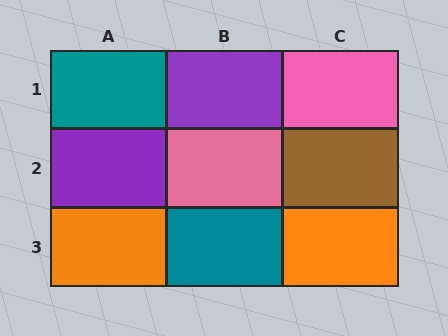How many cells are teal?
2 cells are teal.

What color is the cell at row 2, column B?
Pink.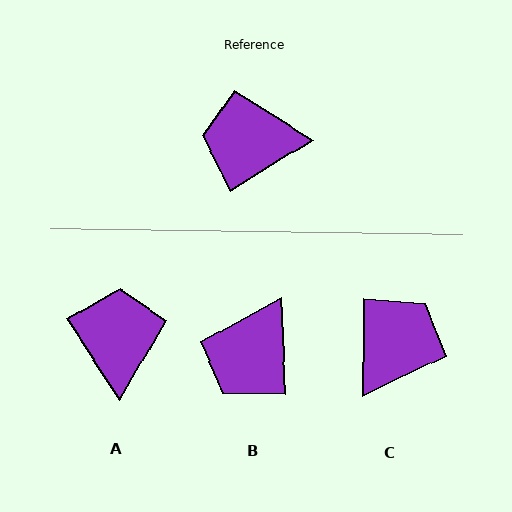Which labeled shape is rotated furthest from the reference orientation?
C, about 122 degrees away.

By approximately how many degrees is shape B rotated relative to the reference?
Approximately 61 degrees counter-clockwise.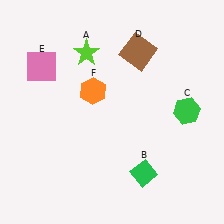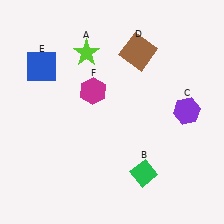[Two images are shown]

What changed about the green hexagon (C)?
In Image 1, C is green. In Image 2, it changed to purple.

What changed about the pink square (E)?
In Image 1, E is pink. In Image 2, it changed to blue.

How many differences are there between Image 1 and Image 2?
There are 3 differences between the two images.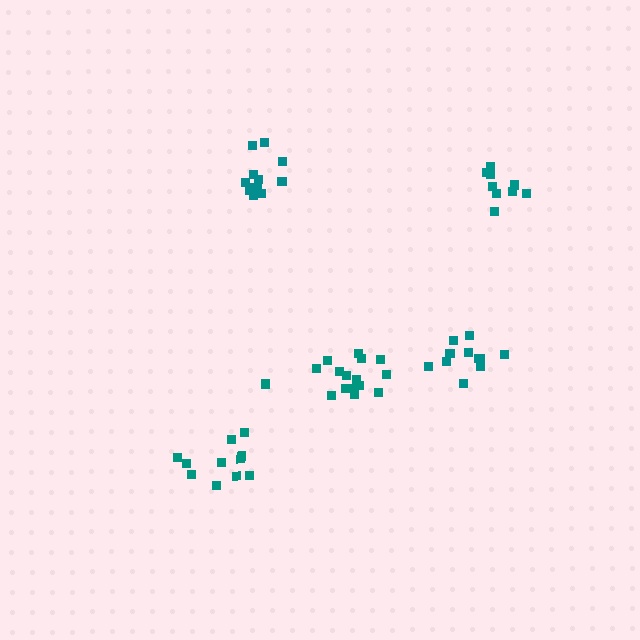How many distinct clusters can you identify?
There are 5 distinct clusters.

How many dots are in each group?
Group 1: 13 dots, Group 2: 16 dots, Group 3: 10 dots, Group 4: 11 dots, Group 5: 11 dots (61 total).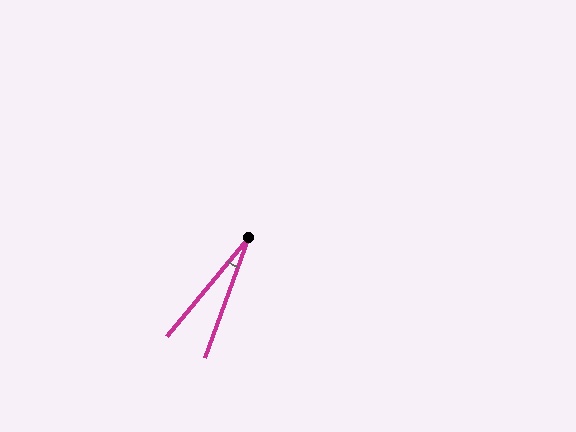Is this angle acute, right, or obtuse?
It is acute.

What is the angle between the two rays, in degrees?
Approximately 20 degrees.